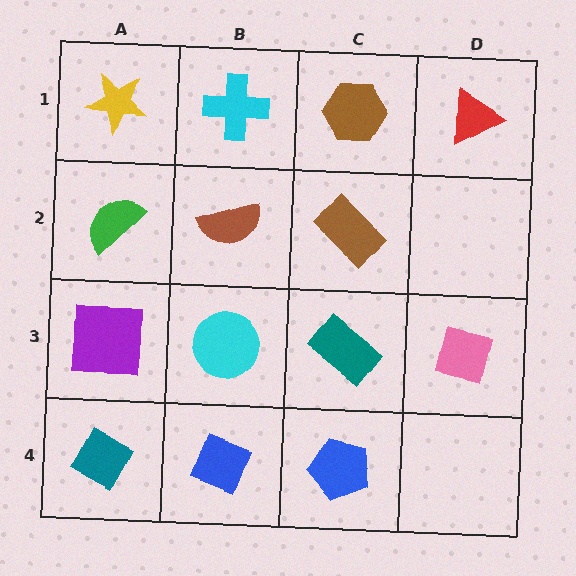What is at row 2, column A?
A green semicircle.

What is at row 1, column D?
A red triangle.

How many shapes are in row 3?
4 shapes.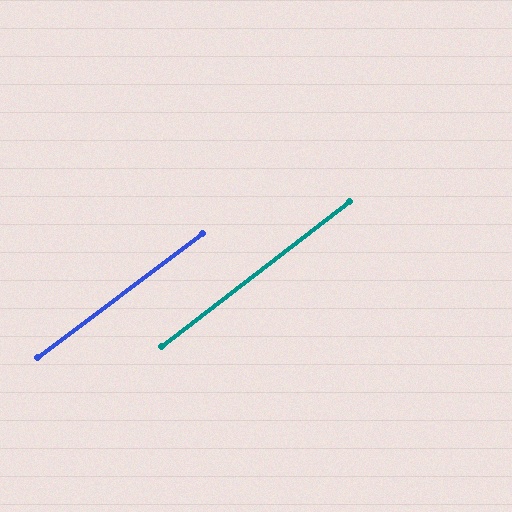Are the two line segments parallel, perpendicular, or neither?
Parallel — their directions differ by only 0.8°.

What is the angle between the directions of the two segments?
Approximately 1 degree.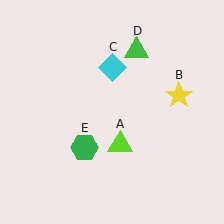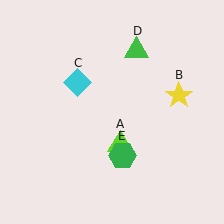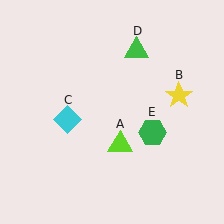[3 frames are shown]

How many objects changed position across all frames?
2 objects changed position: cyan diamond (object C), green hexagon (object E).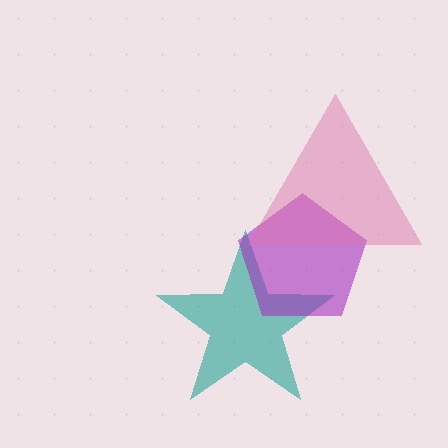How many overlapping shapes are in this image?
There are 3 overlapping shapes in the image.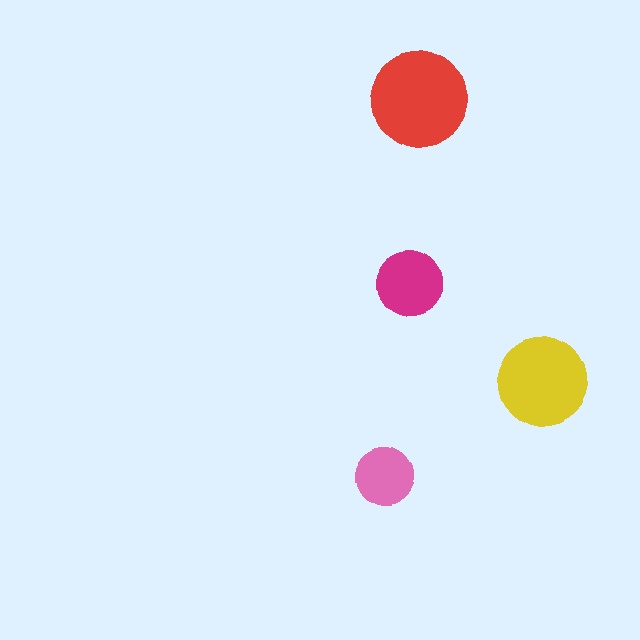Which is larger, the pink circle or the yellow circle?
The yellow one.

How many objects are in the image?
There are 4 objects in the image.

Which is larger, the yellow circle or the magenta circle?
The yellow one.